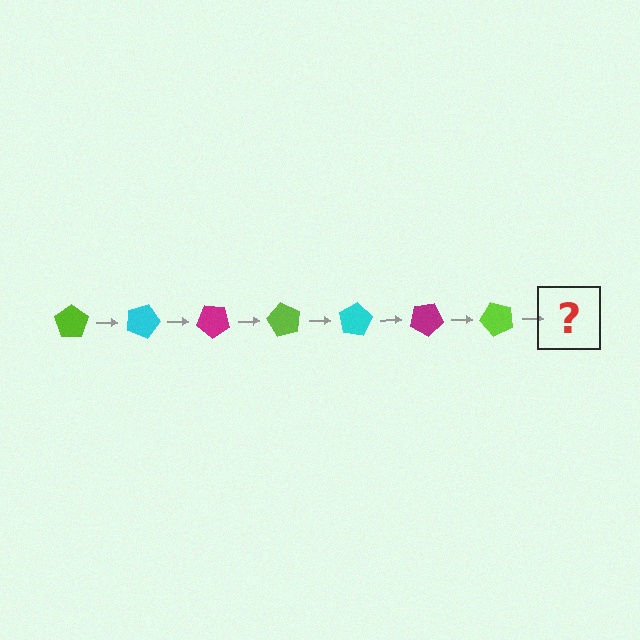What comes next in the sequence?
The next element should be a cyan pentagon, rotated 140 degrees from the start.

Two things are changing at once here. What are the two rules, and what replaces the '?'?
The two rules are that it rotates 20 degrees each step and the color cycles through lime, cyan, and magenta. The '?' should be a cyan pentagon, rotated 140 degrees from the start.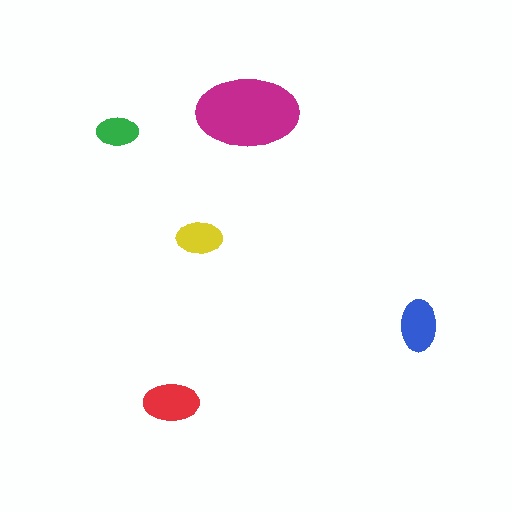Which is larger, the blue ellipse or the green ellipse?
The blue one.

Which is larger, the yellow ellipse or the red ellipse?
The red one.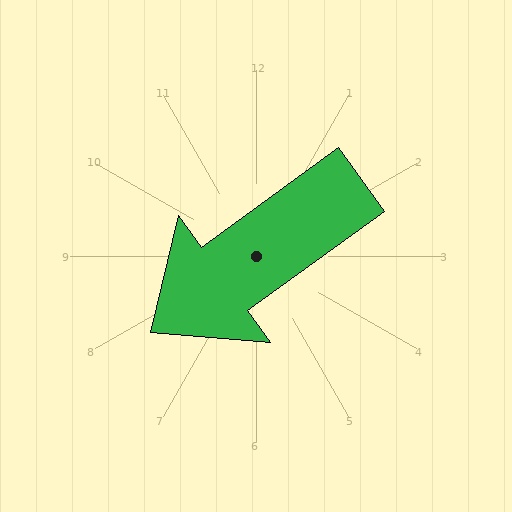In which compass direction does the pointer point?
Southwest.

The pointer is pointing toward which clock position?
Roughly 8 o'clock.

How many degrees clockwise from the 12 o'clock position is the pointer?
Approximately 234 degrees.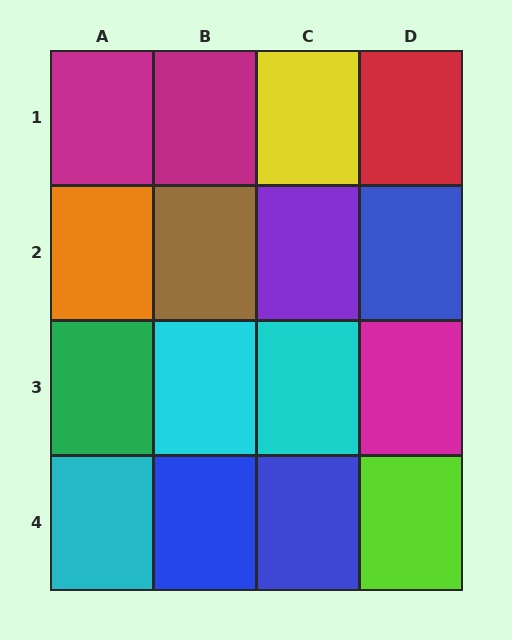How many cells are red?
1 cell is red.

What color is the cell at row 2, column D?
Blue.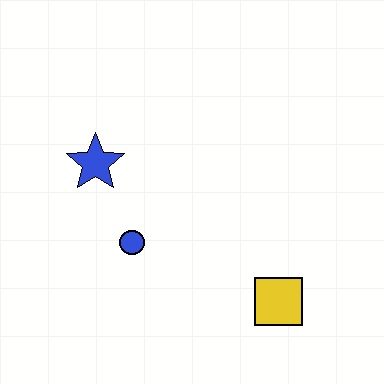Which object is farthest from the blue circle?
The yellow square is farthest from the blue circle.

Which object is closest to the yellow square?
The blue circle is closest to the yellow square.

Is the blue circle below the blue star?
Yes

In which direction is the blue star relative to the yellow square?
The blue star is to the left of the yellow square.